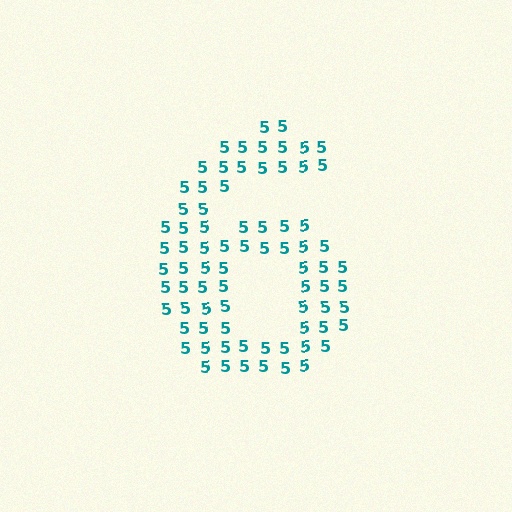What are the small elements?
The small elements are digit 5's.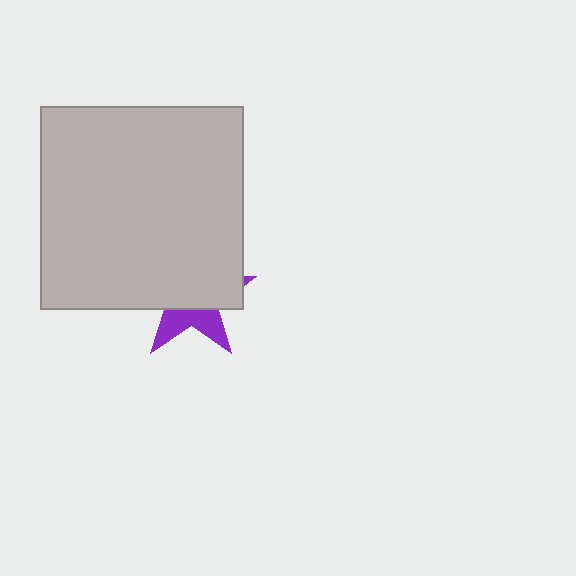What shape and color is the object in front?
The object in front is a light gray square.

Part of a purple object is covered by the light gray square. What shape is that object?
It is a star.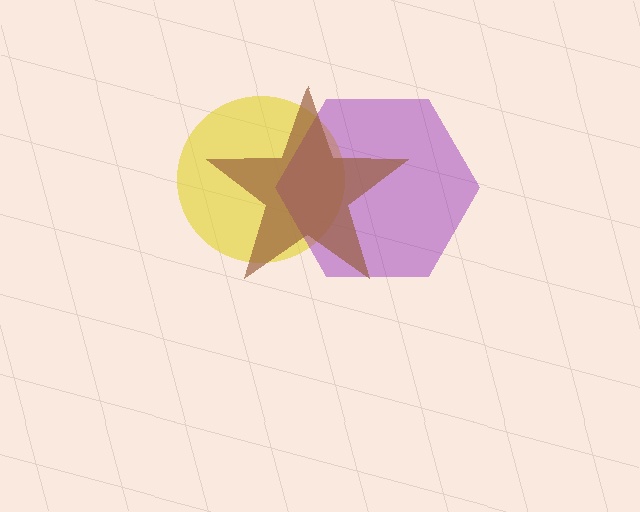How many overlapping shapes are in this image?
There are 3 overlapping shapes in the image.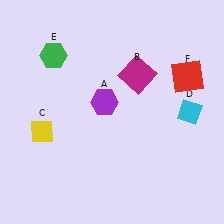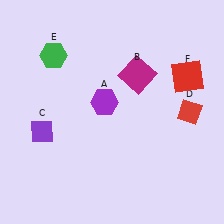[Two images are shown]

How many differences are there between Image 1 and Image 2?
There are 2 differences between the two images.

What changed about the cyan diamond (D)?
In Image 1, D is cyan. In Image 2, it changed to red.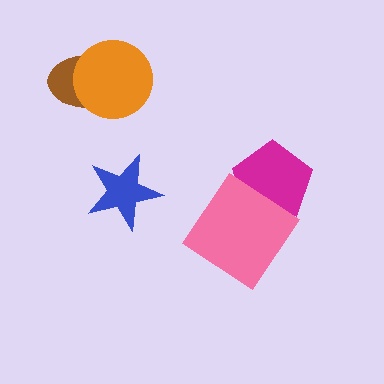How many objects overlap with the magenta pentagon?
1 object overlaps with the magenta pentagon.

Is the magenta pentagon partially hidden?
Yes, it is partially covered by another shape.